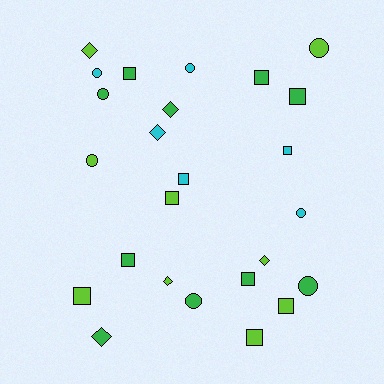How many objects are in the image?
There are 25 objects.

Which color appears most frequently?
Green, with 10 objects.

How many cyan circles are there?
There are 3 cyan circles.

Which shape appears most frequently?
Square, with 11 objects.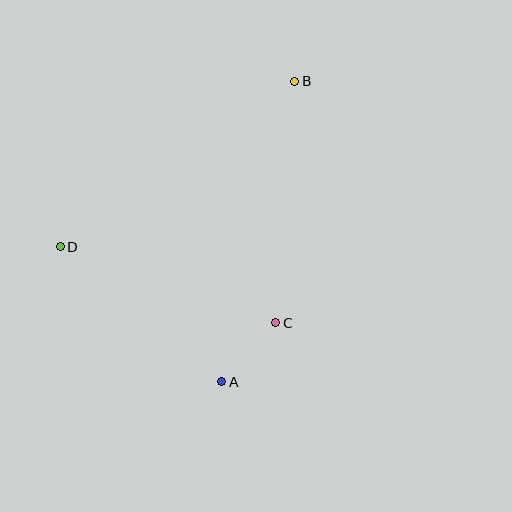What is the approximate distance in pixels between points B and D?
The distance between B and D is approximately 287 pixels.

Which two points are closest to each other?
Points A and C are closest to each other.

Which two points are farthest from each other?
Points A and B are farthest from each other.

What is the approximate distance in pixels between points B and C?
The distance between B and C is approximately 242 pixels.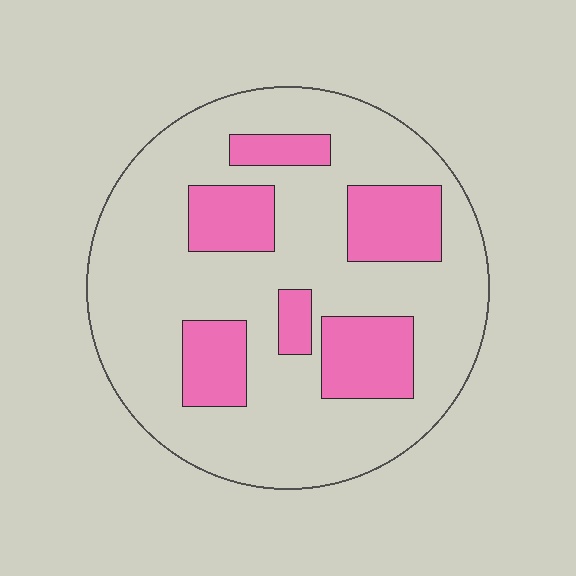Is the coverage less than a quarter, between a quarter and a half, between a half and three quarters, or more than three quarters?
Less than a quarter.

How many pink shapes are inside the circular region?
6.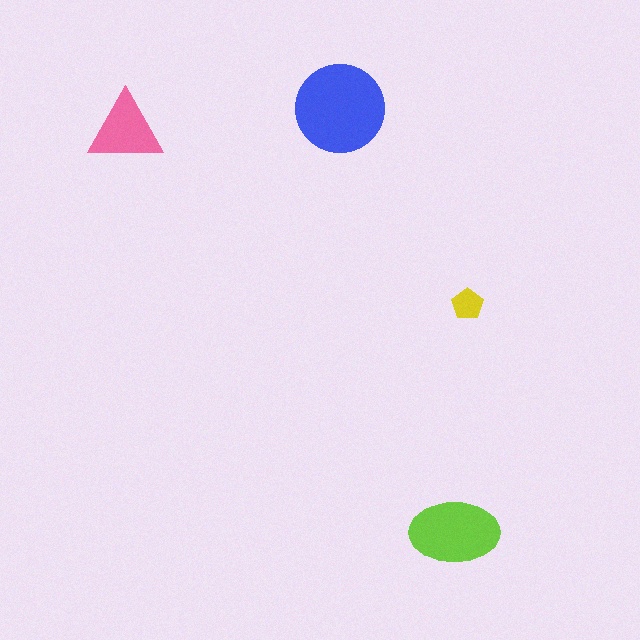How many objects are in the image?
There are 4 objects in the image.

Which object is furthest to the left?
The pink triangle is leftmost.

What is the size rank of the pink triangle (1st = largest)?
3rd.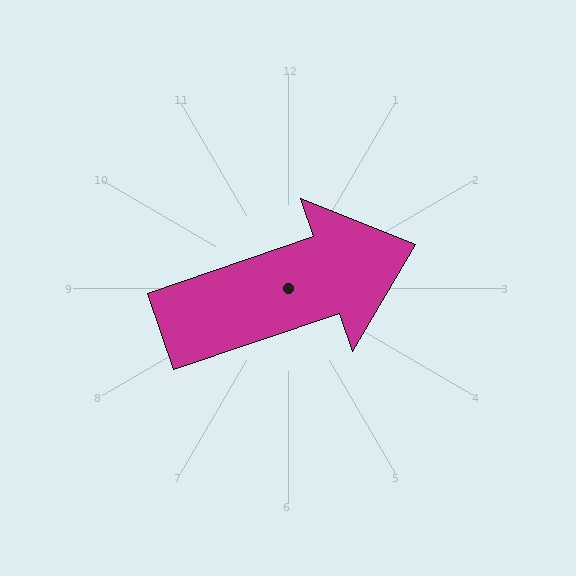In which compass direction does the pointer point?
East.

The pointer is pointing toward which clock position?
Roughly 2 o'clock.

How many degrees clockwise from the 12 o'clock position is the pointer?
Approximately 71 degrees.